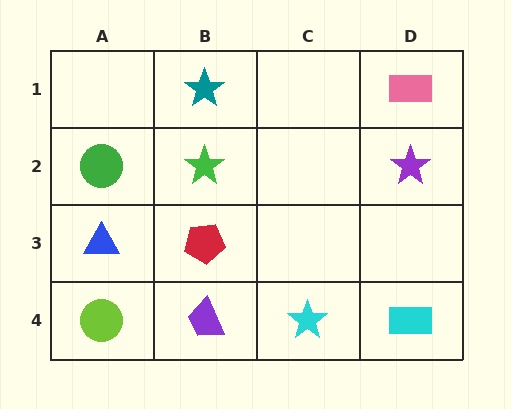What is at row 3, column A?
A blue triangle.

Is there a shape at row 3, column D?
No, that cell is empty.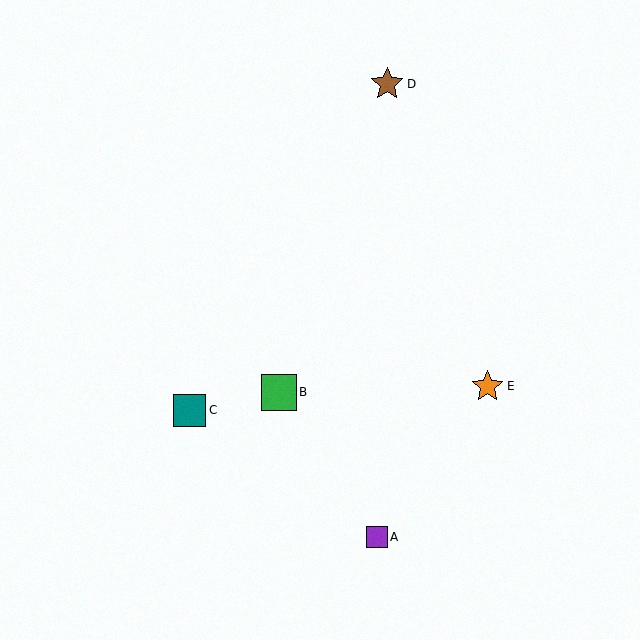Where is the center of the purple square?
The center of the purple square is at (377, 537).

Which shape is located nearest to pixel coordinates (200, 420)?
The teal square (labeled C) at (190, 410) is nearest to that location.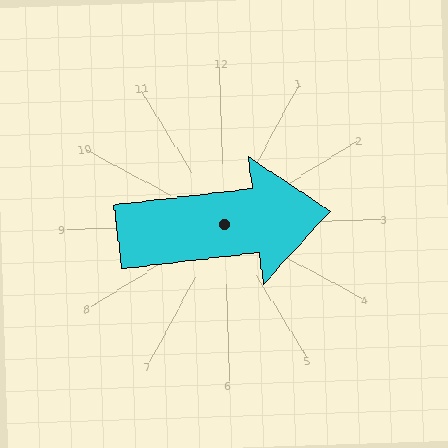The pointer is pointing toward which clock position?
Roughly 3 o'clock.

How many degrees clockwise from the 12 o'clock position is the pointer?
Approximately 85 degrees.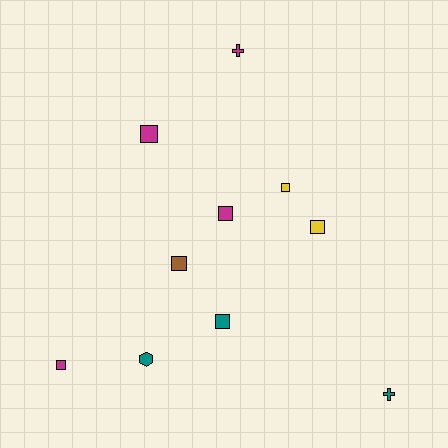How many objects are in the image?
There are 10 objects.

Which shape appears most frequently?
Square, with 7 objects.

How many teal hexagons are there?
There is 1 teal hexagon.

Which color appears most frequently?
Magenta, with 4 objects.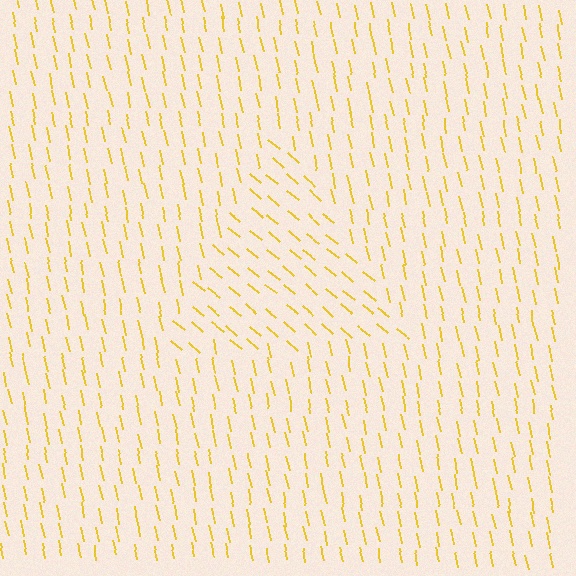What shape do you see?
I see a triangle.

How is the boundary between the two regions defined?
The boundary is defined purely by a change in line orientation (approximately 38 degrees difference). All lines are the same color and thickness.